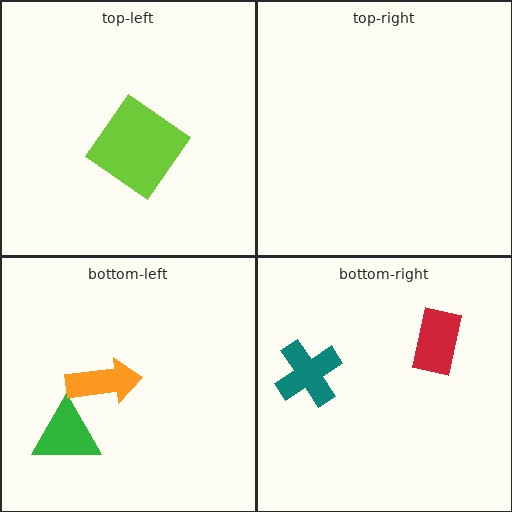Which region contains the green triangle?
The bottom-left region.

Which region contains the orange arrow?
The bottom-left region.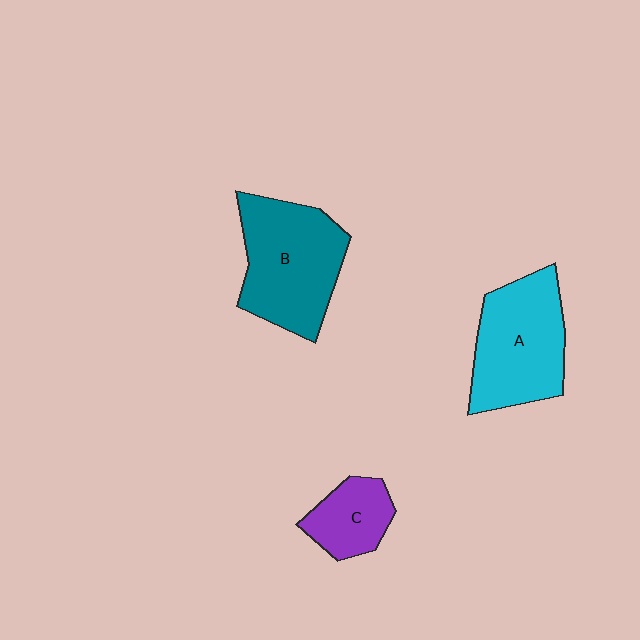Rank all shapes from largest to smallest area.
From largest to smallest: B (teal), A (cyan), C (purple).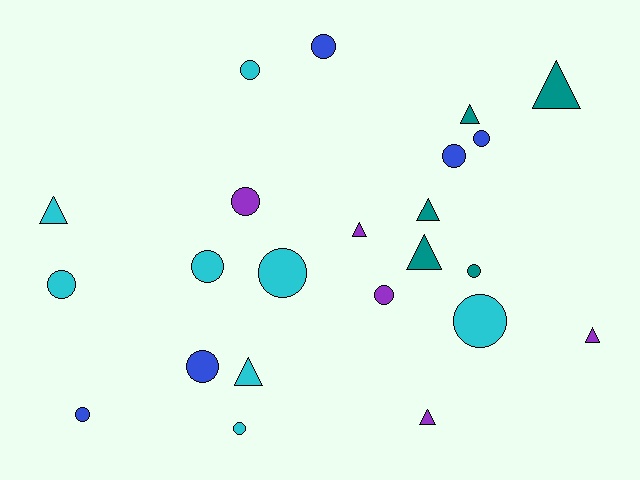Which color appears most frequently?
Cyan, with 8 objects.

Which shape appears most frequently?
Circle, with 14 objects.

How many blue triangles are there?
There are no blue triangles.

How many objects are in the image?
There are 23 objects.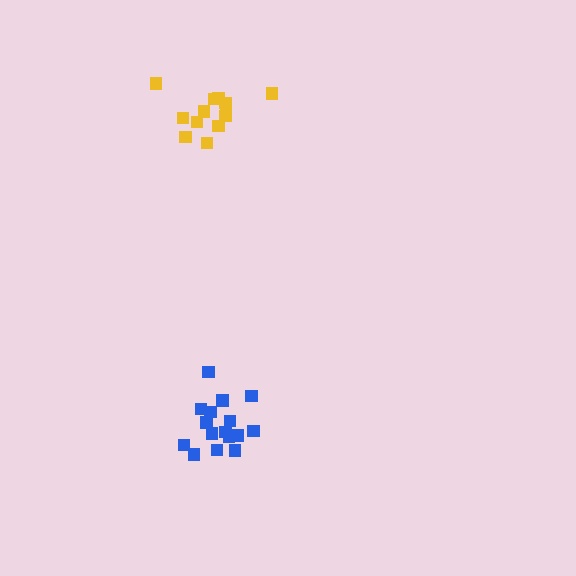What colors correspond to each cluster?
The clusters are colored: blue, yellow.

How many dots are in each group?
Group 1: 16 dots, Group 2: 13 dots (29 total).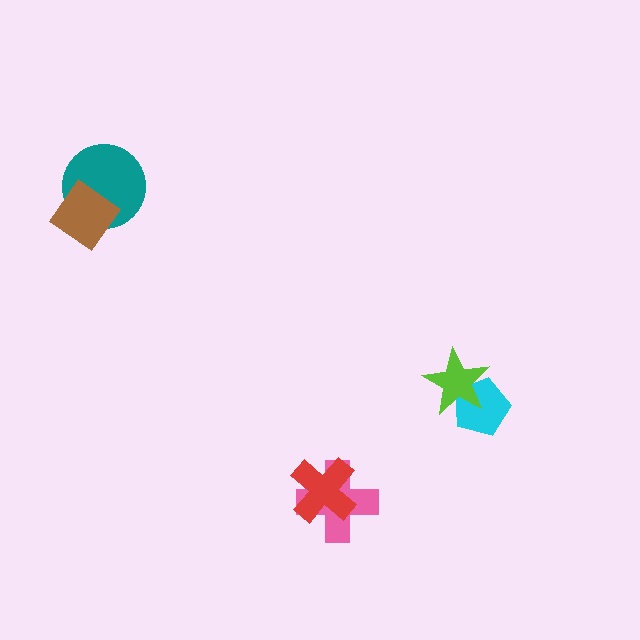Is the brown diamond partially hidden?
No, no other shape covers it.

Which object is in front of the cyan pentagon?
The lime star is in front of the cyan pentagon.